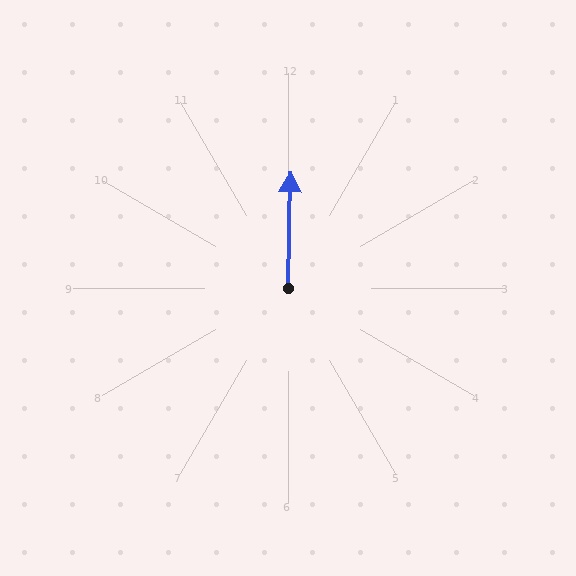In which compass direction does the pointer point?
North.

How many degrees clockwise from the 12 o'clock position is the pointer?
Approximately 1 degrees.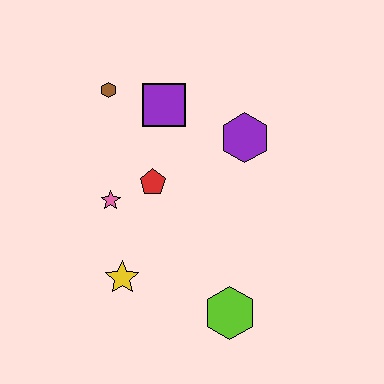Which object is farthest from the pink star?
The lime hexagon is farthest from the pink star.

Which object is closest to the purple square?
The brown hexagon is closest to the purple square.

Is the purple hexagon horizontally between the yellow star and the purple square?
No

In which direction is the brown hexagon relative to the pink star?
The brown hexagon is above the pink star.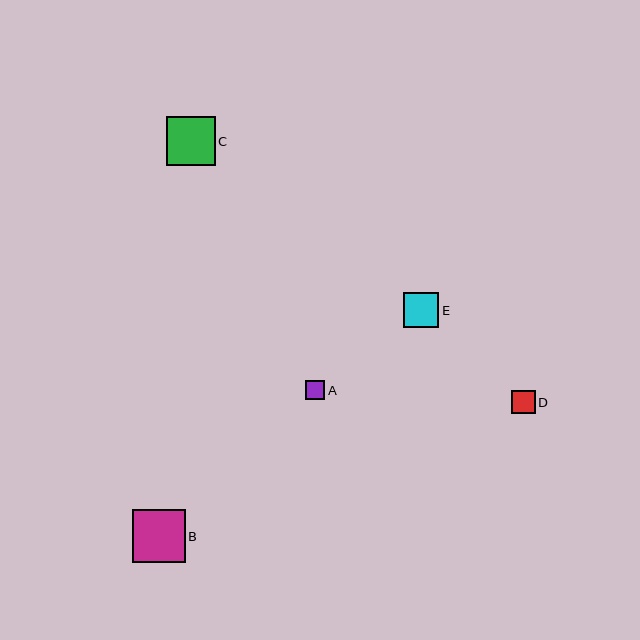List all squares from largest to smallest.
From largest to smallest: B, C, E, D, A.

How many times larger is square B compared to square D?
Square B is approximately 2.3 times the size of square D.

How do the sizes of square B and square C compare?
Square B and square C are approximately the same size.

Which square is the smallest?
Square A is the smallest with a size of approximately 20 pixels.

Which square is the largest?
Square B is the largest with a size of approximately 53 pixels.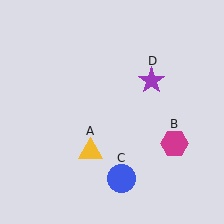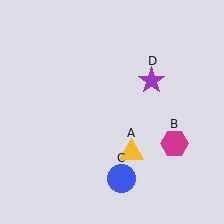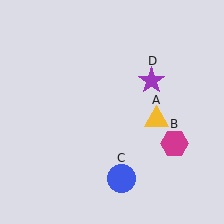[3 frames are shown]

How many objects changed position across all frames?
1 object changed position: yellow triangle (object A).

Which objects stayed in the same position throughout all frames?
Magenta hexagon (object B) and blue circle (object C) and purple star (object D) remained stationary.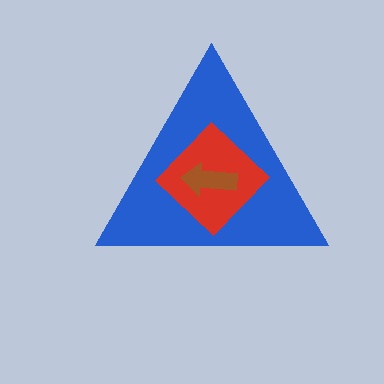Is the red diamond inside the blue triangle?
Yes.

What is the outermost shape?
The blue triangle.